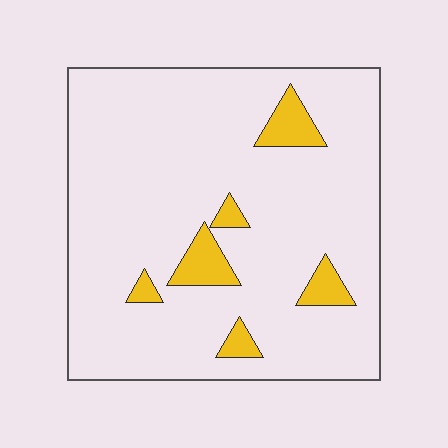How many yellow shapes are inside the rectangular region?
6.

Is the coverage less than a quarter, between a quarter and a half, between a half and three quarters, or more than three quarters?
Less than a quarter.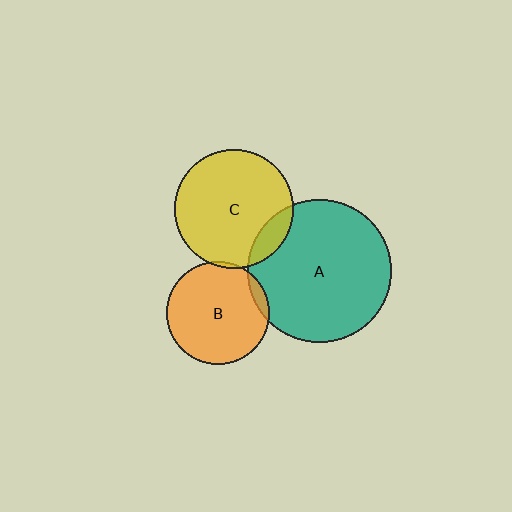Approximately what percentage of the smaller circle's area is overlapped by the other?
Approximately 10%.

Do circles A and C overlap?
Yes.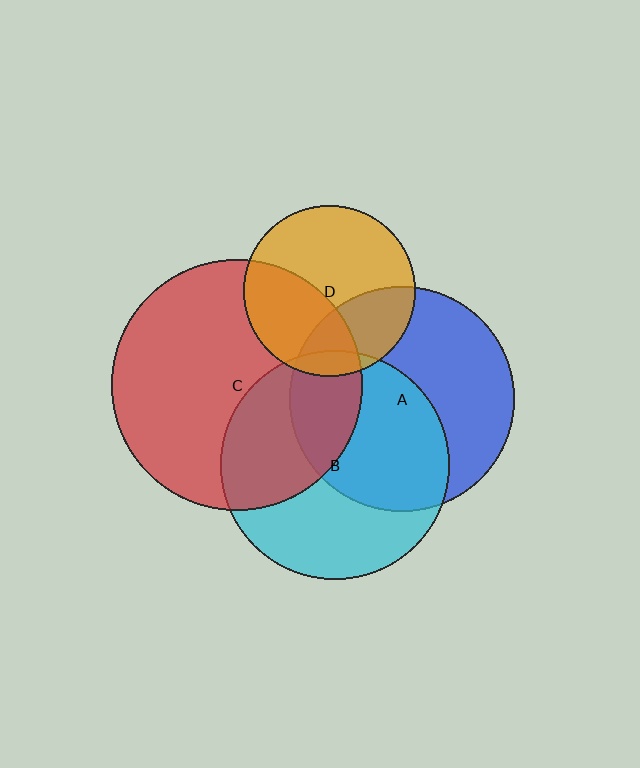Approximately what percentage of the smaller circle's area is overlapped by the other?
Approximately 40%.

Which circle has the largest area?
Circle C (red).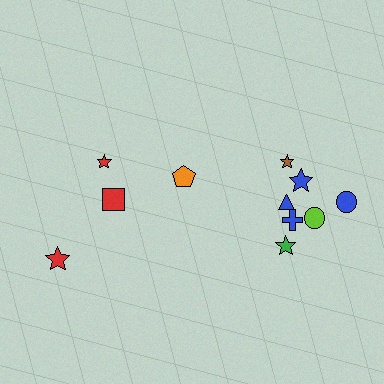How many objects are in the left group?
There are 3 objects.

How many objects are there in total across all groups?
There are 11 objects.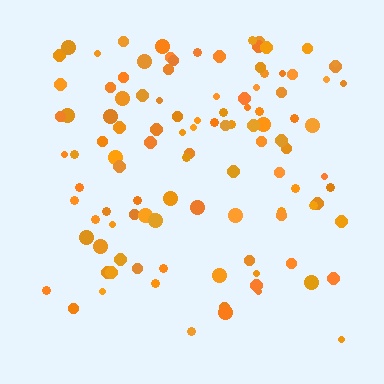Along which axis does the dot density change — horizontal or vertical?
Vertical.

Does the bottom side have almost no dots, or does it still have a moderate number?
Still a moderate number, just noticeably fewer than the top.